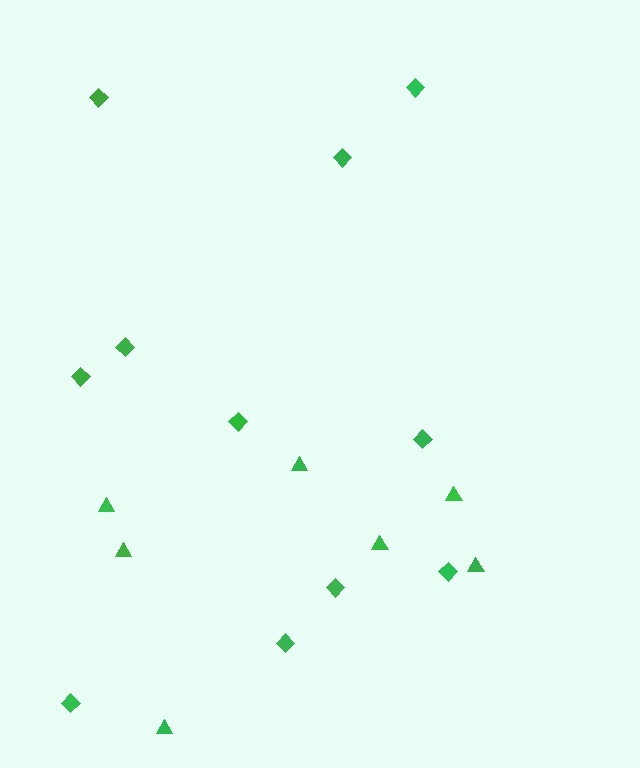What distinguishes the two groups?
There are 2 groups: one group of triangles (7) and one group of diamonds (11).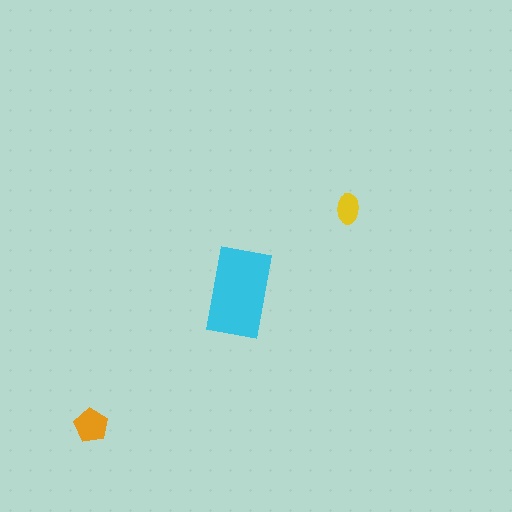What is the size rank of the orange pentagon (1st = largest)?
2nd.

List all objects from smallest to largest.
The yellow ellipse, the orange pentagon, the cyan rectangle.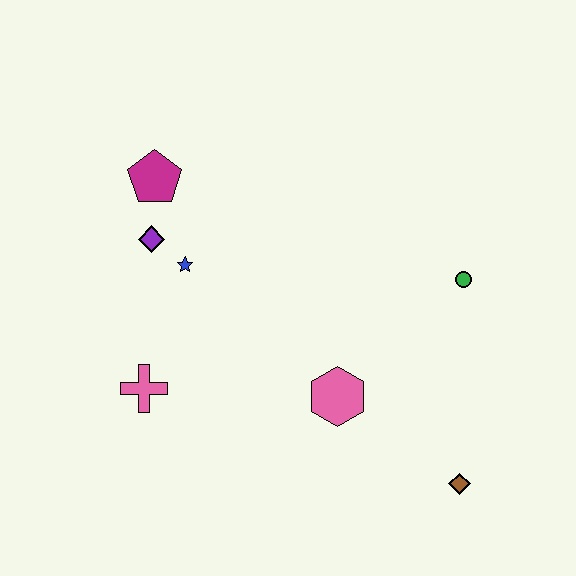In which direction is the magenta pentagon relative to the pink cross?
The magenta pentagon is above the pink cross.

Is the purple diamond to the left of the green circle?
Yes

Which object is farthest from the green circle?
The pink cross is farthest from the green circle.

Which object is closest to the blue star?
The purple diamond is closest to the blue star.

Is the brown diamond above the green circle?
No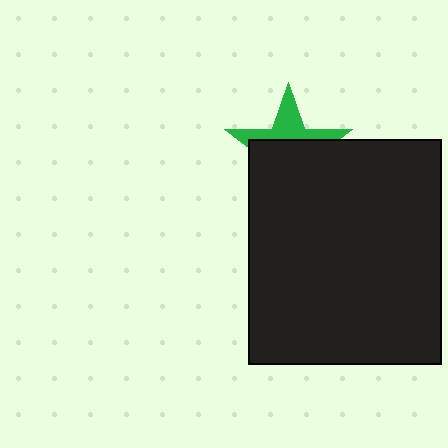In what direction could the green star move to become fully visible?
The green star could move up. That would shift it out from behind the black rectangle entirely.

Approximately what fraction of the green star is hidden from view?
Roughly 63% of the green star is hidden behind the black rectangle.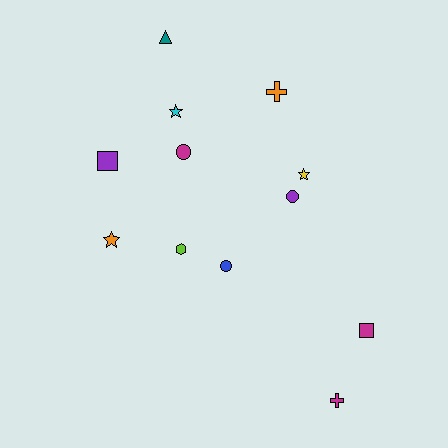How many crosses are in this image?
There are 2 crosses.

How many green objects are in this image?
There are no green objects.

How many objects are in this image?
There are 12 objects.